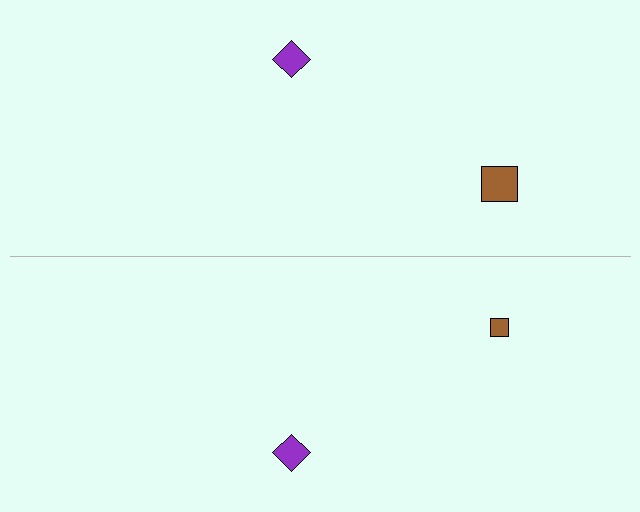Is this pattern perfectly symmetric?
No, the pattern is not perfectly symmetric. The brown square on the bottom side has a different size than its mirror counterpart.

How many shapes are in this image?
There are 4 shapes in this image.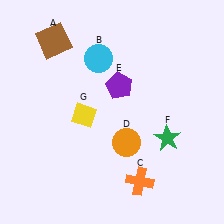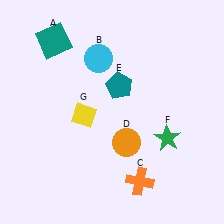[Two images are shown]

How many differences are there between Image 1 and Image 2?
There are 2 differences between the two images.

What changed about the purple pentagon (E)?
In Image 1, E is purple. In Image 2, it changed to teal.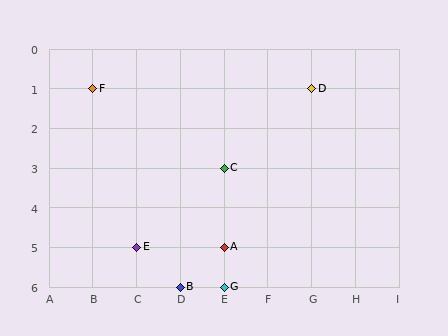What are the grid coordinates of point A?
Point A is at grid coordinates (E, 5).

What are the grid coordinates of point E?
Point E is at grid coordinates (C, 5).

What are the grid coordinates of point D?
Point D is at grid coordinates (G, 1).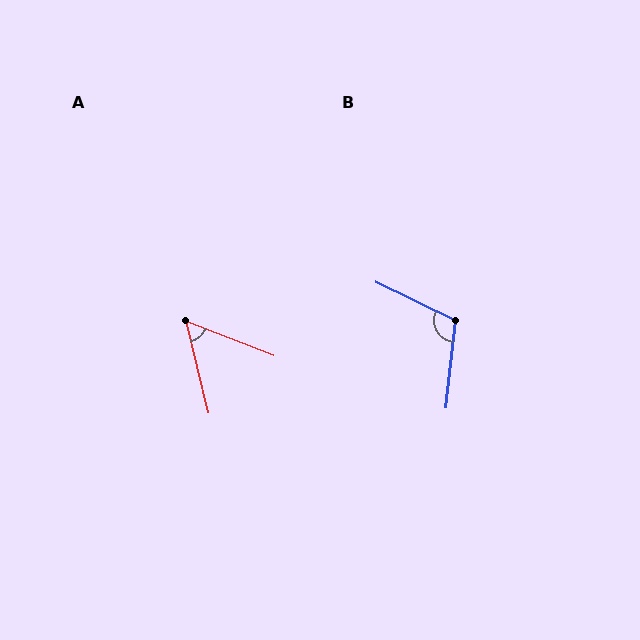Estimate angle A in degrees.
Approximately 55 degrees.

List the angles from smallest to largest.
A (55°), B (110°).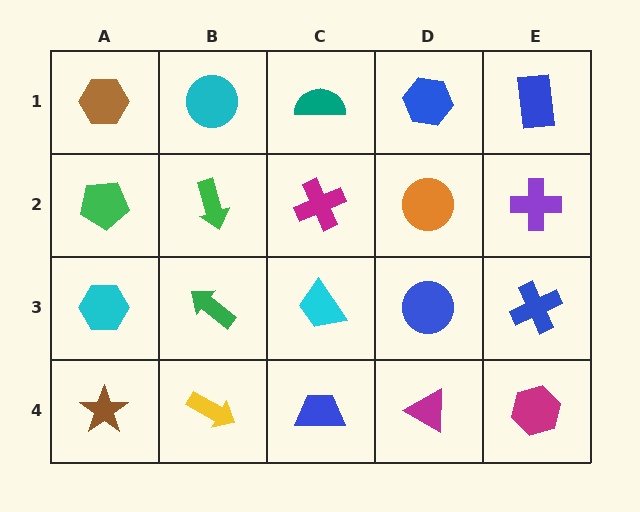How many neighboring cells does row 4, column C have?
3.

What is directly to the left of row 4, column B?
A brown star.